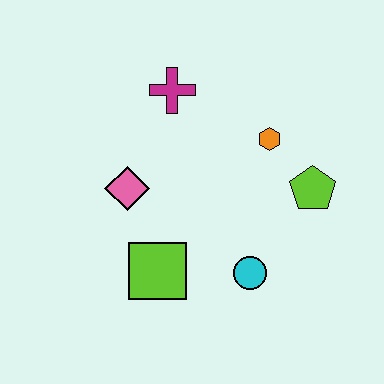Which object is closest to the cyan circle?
The lime square is closest to the cyan circle.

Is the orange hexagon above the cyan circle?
Yes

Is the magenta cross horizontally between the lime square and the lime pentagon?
Yes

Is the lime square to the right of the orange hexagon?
No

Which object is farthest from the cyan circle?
The magenta cross is farthest from the cyan circle.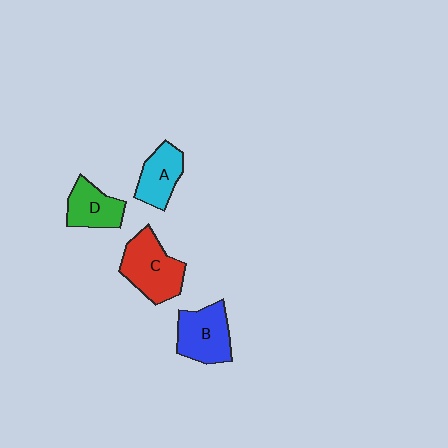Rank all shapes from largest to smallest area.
From largest to smallest: C (red), B (blue), D (green), A (cyan).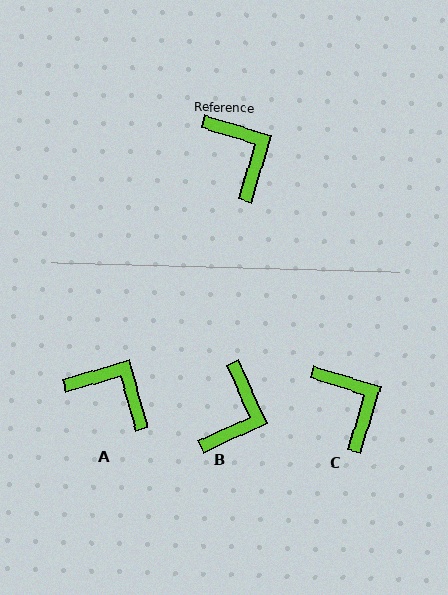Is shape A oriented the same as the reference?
No, it is off by about 33 degrees.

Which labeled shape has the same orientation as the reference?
C.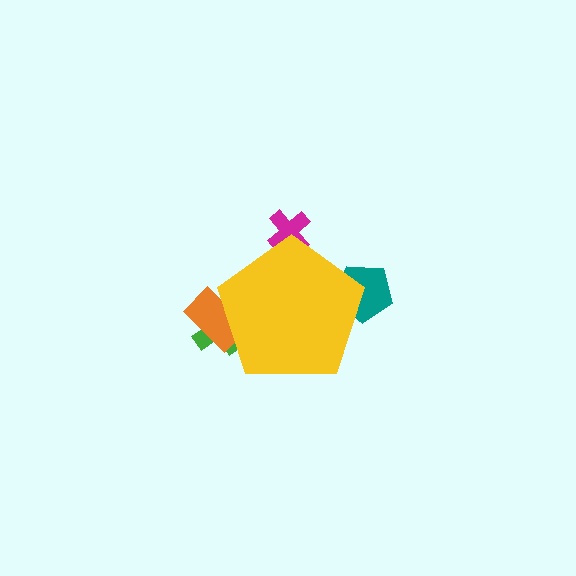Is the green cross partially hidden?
Yes, the green cross is partially hidden behind the yellow pentagon.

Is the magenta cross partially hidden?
Yes, the magenta cross is partially hidden behind the yellow pentagon.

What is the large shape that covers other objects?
A yellow pentagon.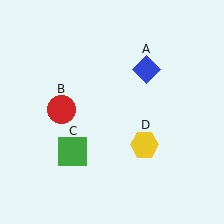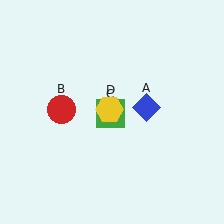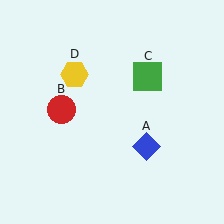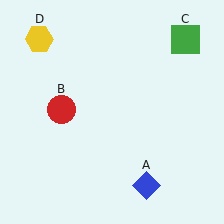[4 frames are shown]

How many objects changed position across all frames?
3 objects changed position: blue diamond (object A), green square (object C), yellow hexagon (object D).